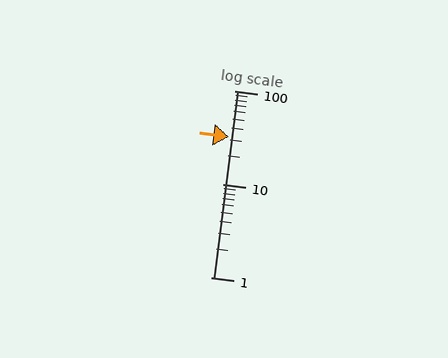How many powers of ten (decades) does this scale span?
The scale spans 2 decades, from 1 to 100.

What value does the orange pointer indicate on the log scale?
The pointer indicates approximately 32.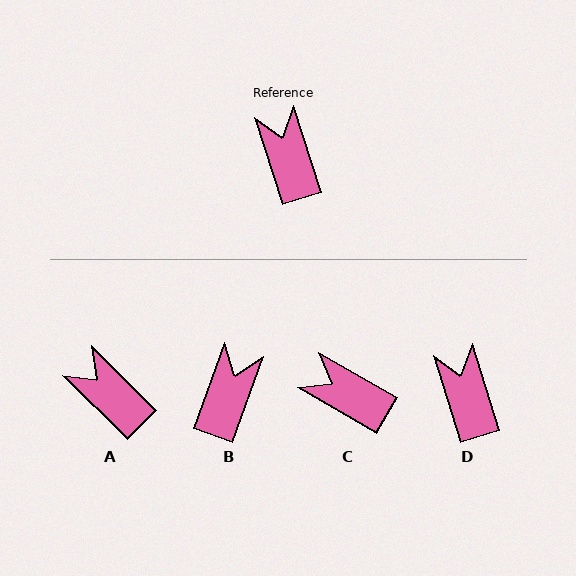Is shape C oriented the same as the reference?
No, it is off by about 43 degrees.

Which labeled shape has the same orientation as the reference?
D.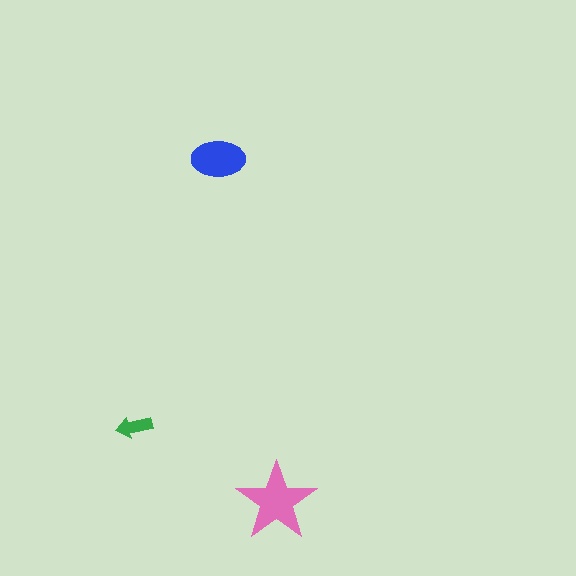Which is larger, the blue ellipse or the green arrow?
The blue ellipse.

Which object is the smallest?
The green arrow.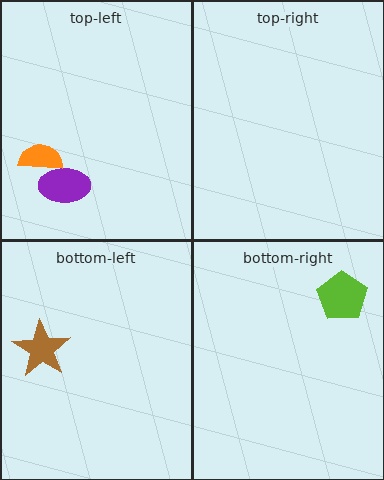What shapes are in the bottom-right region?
The lime pentagon.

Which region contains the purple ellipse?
The top-left region.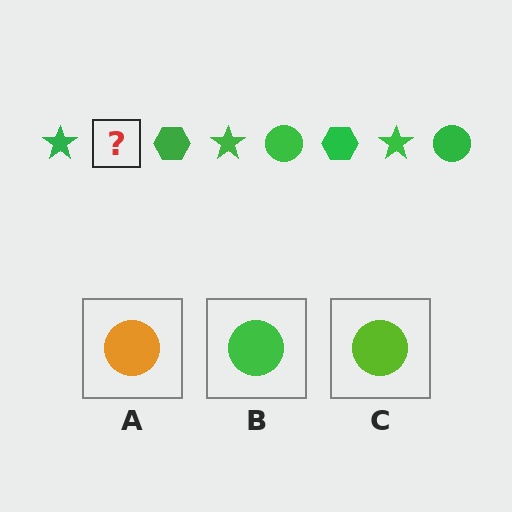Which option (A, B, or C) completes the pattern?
B.